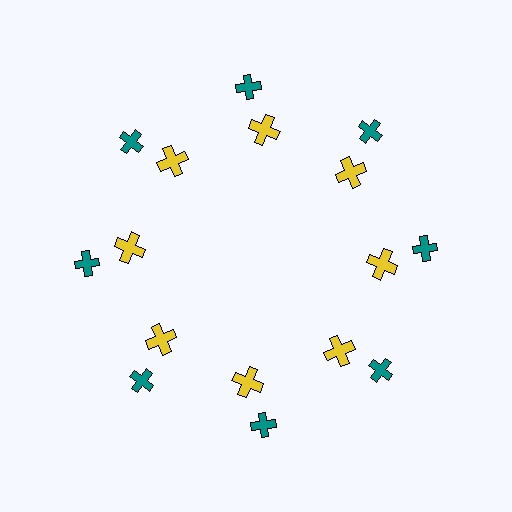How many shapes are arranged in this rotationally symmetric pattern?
There are 16 shapes, arranged in 8 groups of 2.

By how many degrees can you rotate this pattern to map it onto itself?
The pattern maps onto itself every 45 degrees of rotation.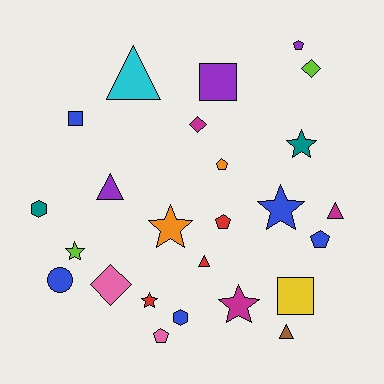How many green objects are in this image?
There are no green objects.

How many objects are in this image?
There are 25 objects.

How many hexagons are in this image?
There are 2 hexagons.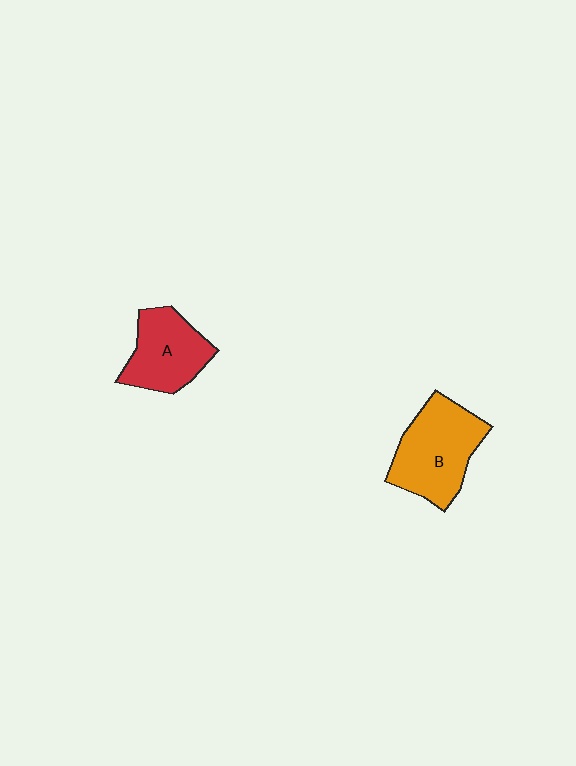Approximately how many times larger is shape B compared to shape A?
Approximately 1.3 times.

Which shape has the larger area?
Shape B (orange).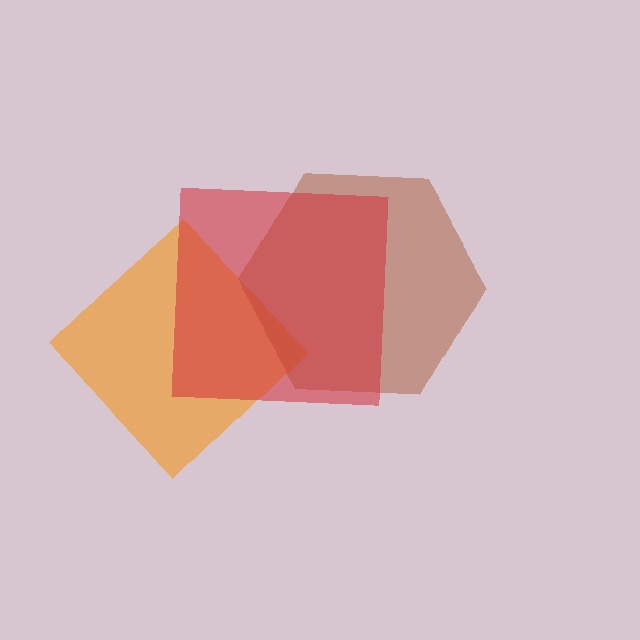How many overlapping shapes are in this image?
There are 3 overlapping shapes in the image.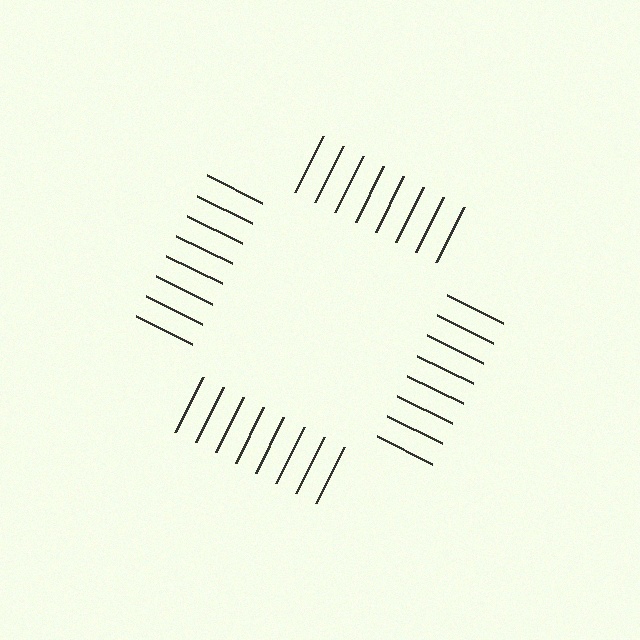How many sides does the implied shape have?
4 sides — the line-ends trace a square.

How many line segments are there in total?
32 — 8 along each of the 4 edges.